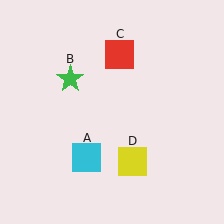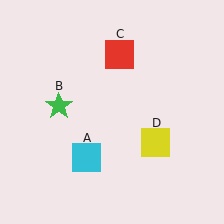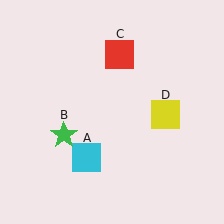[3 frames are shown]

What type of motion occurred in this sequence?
The green star (object B), yellow square (object D) rotated counterclockwise around the center of the scene.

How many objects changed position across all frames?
2 objects changed position: green star (object B), yellow square (object D).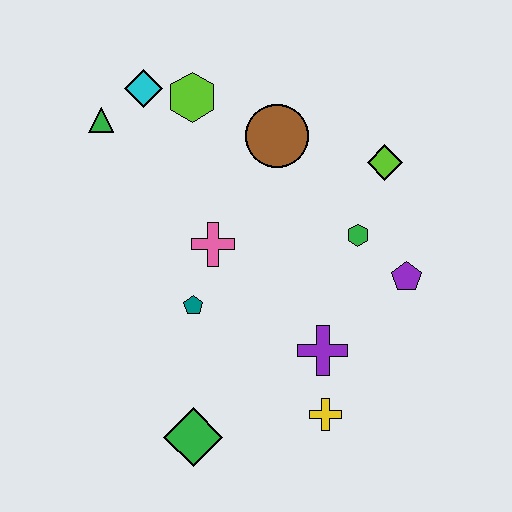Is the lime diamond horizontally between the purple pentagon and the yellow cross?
Yes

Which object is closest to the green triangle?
The cyan diamond is closest to the green triangle.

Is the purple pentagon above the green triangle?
No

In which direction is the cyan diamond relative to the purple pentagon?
The cyan diamond is to the left of the purple pentagon.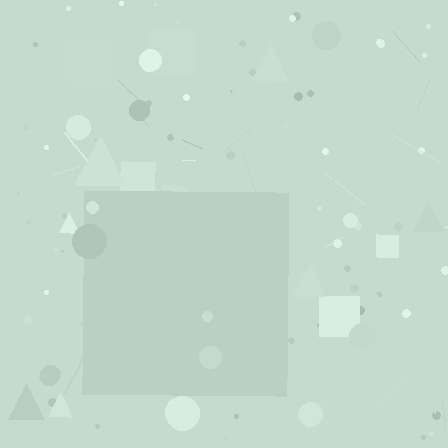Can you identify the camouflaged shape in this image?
The camouflaged shape is a square.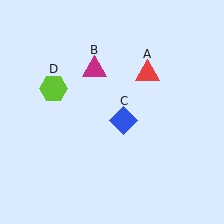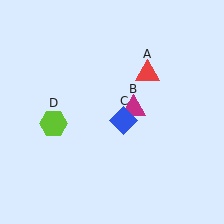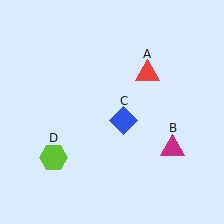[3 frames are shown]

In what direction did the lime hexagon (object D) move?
The lime hexagon (object D) moved down.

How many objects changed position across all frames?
2 objects changed position: magenta triangle (object B), lime hexagon (object D).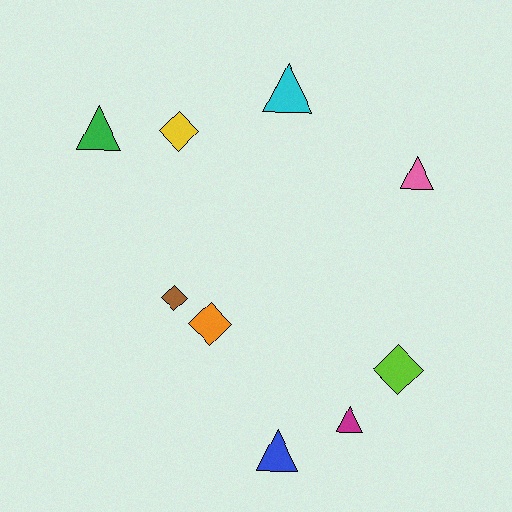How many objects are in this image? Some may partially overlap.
There are 9 objects.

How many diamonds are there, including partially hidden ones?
There are 4 diamonds.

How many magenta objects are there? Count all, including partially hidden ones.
There is 1 magenta object.